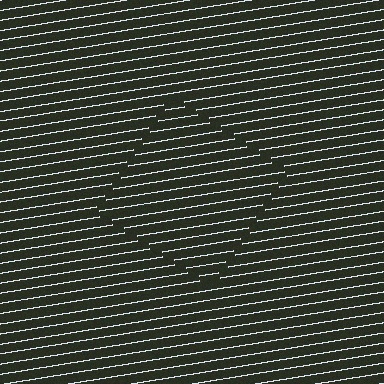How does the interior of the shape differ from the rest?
The interior of the shape contains the same grating, shifted by half a period — the contour is defined by the phase discontinuity where line-ends from the inner and outer gratings abut.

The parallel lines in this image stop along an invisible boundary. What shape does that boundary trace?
An illusory square. The interior of the shape contains the same grating, shifted by half a period — the contour is defined by the phase discontinuity where line-ends from the inner and outer gratings abut.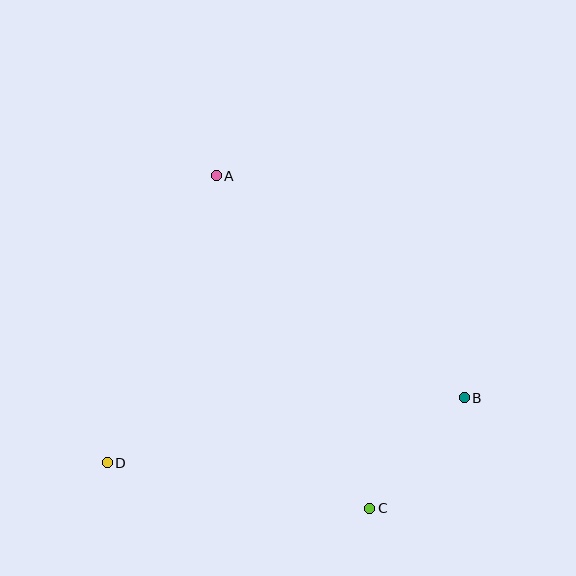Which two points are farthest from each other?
Points A and C are farthest from each other.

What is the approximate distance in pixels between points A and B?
The distance between A and B is approximately 333 pixels.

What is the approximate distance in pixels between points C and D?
The distance between C and D is approximately 266 pixels.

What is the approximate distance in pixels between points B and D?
The distance between B and D is approximately 363 pixels.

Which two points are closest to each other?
Points B and C are closest to each other.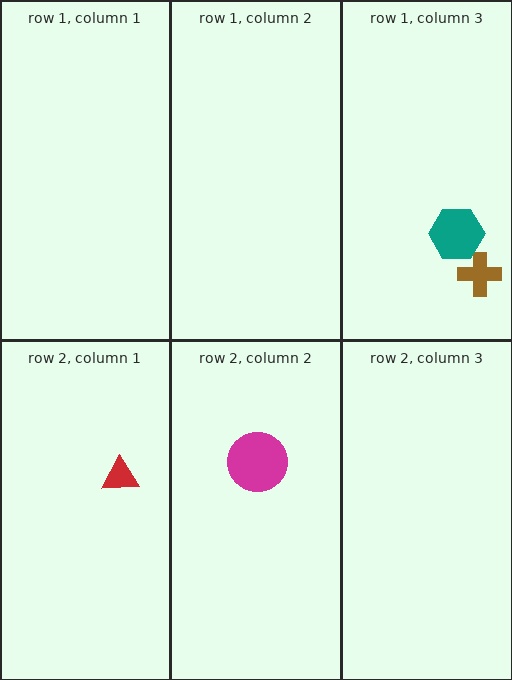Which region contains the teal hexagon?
The row 1, column 3 region.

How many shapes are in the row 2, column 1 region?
1.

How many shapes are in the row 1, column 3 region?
2.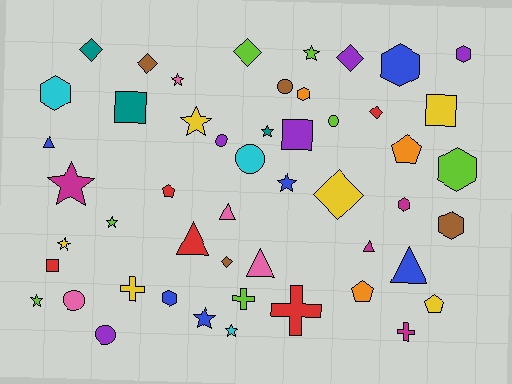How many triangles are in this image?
There are 6 triangles.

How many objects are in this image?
There are 50 objects.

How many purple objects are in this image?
There are 5 purple objects.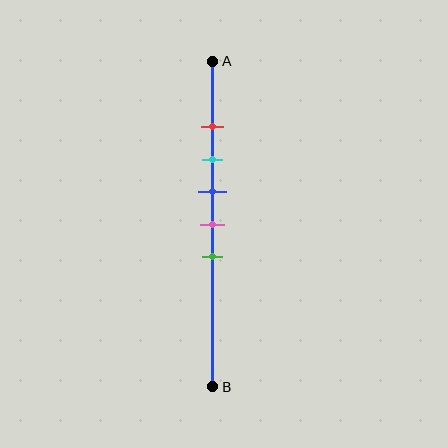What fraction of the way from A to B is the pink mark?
The pink mark is approximately 50% (0.5) of the way from A to B.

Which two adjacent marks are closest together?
The red and cyan marks are the closest adjacent pair.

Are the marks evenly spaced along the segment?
Yes, the marks are approximately evenly spaced.